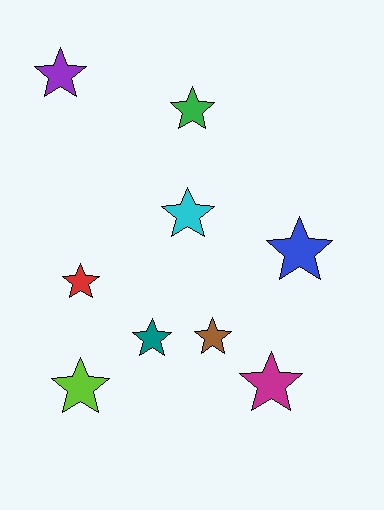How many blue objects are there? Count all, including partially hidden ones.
There is 1 blue object.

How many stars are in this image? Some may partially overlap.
There are 9 stars.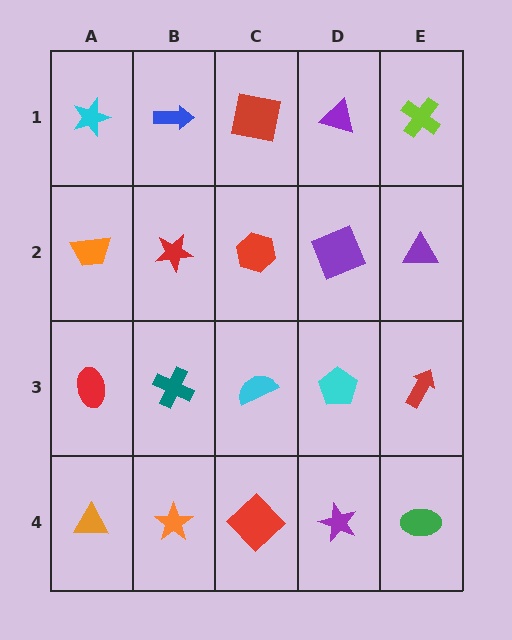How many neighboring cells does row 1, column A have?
2.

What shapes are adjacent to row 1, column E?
A purple triangle (row 2, column E), a purple triangle (row 1, column D).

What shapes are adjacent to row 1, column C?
A red hexagon (row 2, column C), a blue arrow (row 1, column B), a purple triangle (row 1, column D).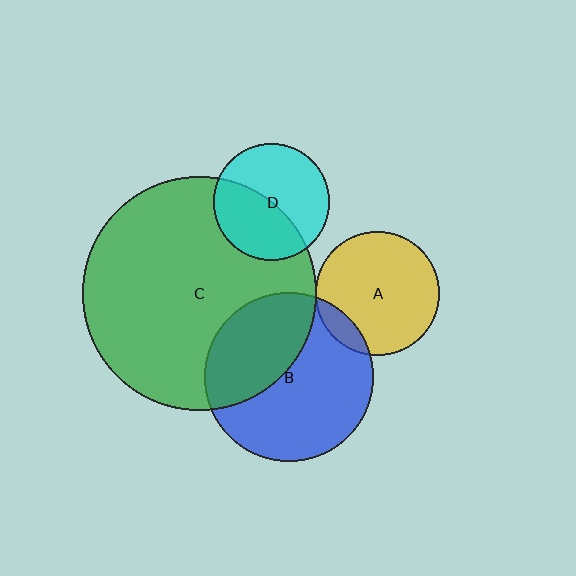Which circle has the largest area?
Circle C (green).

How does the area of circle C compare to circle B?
Approximately 1.9 times.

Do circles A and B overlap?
Yes.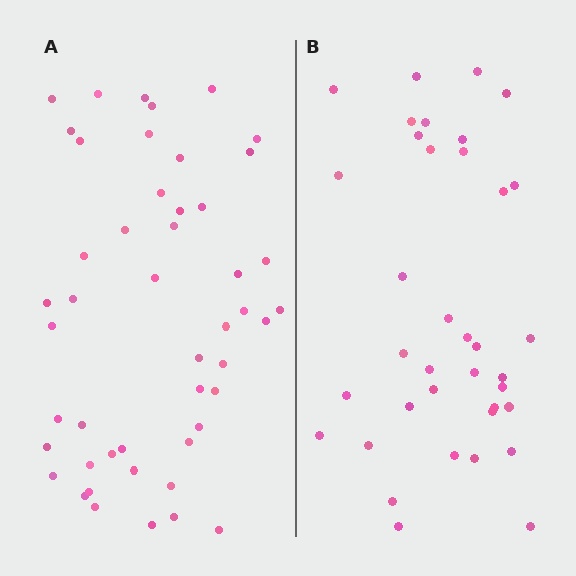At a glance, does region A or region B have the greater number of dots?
Region A (the left region) has more dots.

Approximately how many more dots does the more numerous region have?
Region A has roughly 12 or so more dots than region B.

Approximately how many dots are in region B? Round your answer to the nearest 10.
About 40 dots. (The exact count is 37, which rounds to 40.)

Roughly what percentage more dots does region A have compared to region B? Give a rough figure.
About 30% more.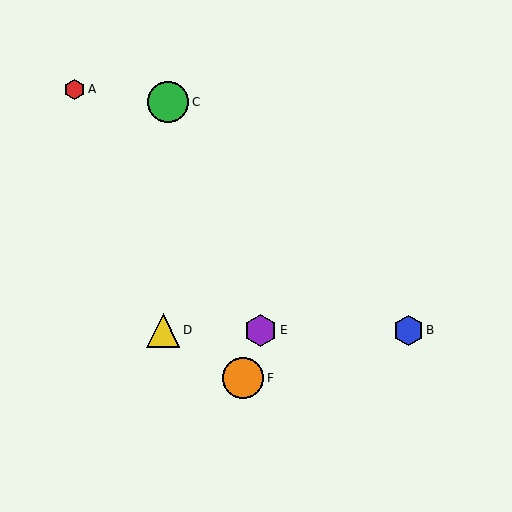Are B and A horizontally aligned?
No, B is at y≈330 and A is at y≈89.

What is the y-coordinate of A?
Object A is at y≈89.